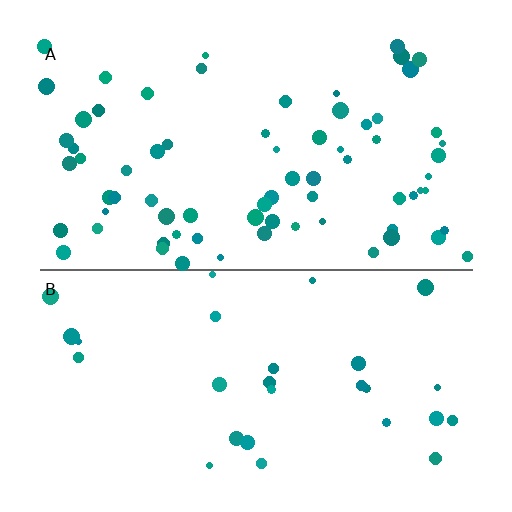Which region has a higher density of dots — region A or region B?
A (the top).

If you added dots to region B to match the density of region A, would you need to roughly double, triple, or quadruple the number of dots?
Approximately triple.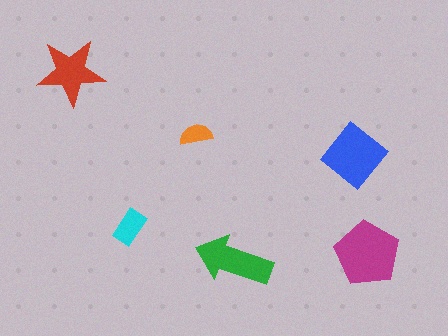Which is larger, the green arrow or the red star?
The green arrow.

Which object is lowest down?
The green arrow is bottommost.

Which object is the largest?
The magenta pentagon.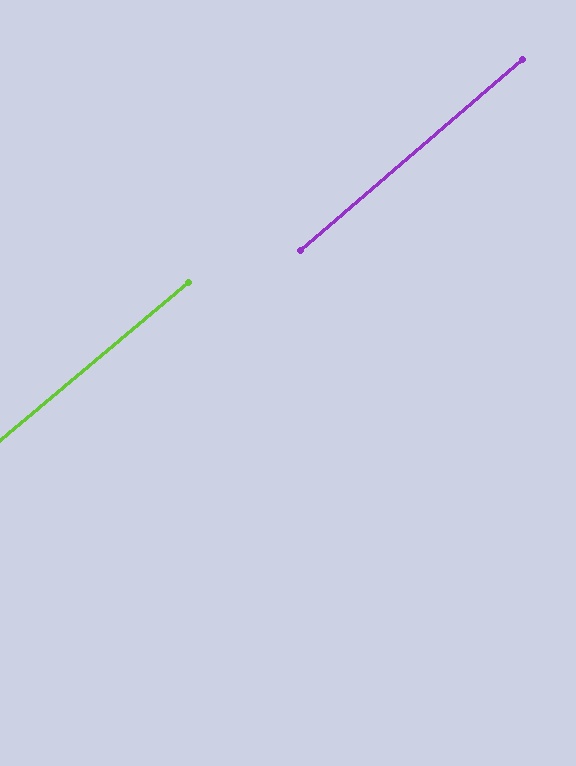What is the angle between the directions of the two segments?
Approximately 1 degree.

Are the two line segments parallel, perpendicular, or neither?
Parallel — their directions differ by only 0.9°.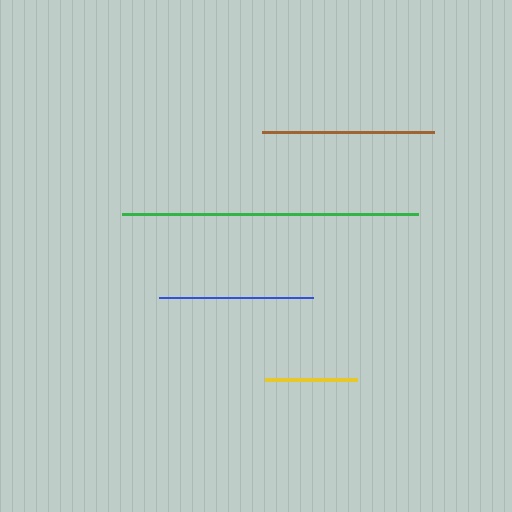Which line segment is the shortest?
The yellow line is the shortest at approximately 92 pixels.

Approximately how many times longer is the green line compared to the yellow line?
The green line is approximately 3.2 times the length of the yellow line.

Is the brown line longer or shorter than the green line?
The green line is longer than the brown line.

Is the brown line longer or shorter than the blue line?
The brown line is longer than the blue line.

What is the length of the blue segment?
The blue segment is approximately 154 pixels long.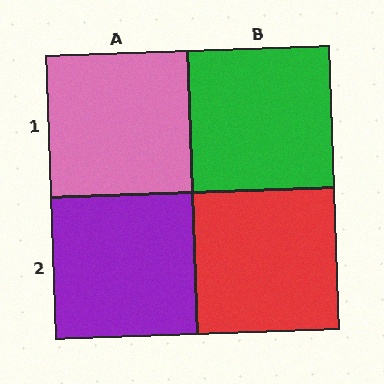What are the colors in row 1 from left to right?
Pink, green.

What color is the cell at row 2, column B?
Red.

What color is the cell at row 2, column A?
Purple.